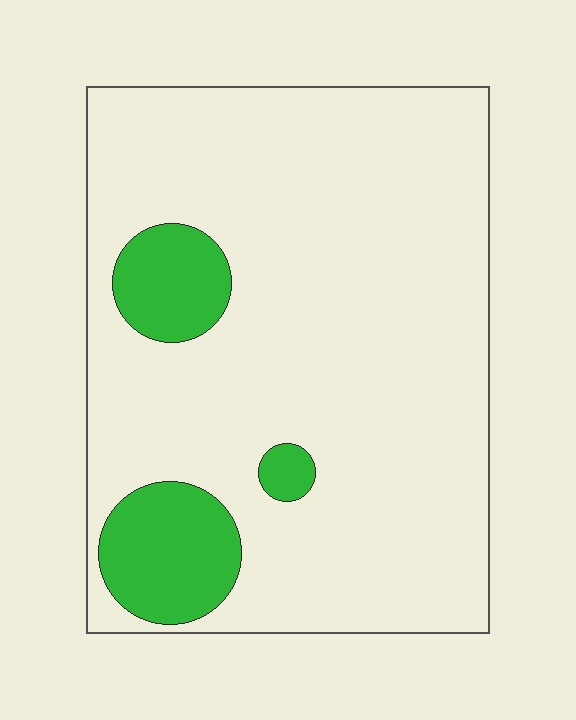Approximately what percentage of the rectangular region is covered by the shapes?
Approximately 15%.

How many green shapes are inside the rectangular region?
3.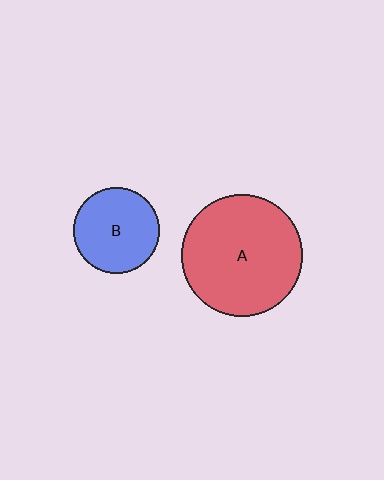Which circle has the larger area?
Circle A (red).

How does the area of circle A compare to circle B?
Approximately 2.0 times.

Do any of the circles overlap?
No, none of the circles overlap.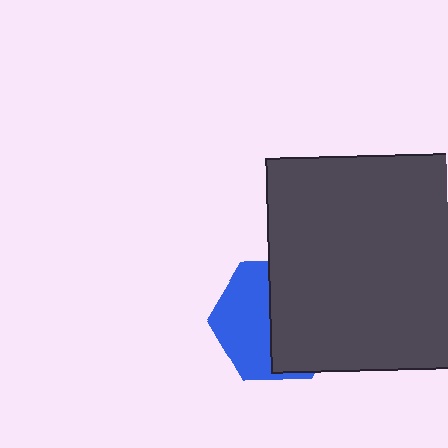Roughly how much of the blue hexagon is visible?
About half of it is visible (roughly 46%).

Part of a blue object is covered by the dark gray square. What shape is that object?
It is a hexagon.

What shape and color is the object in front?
The object in front is a dark gray square.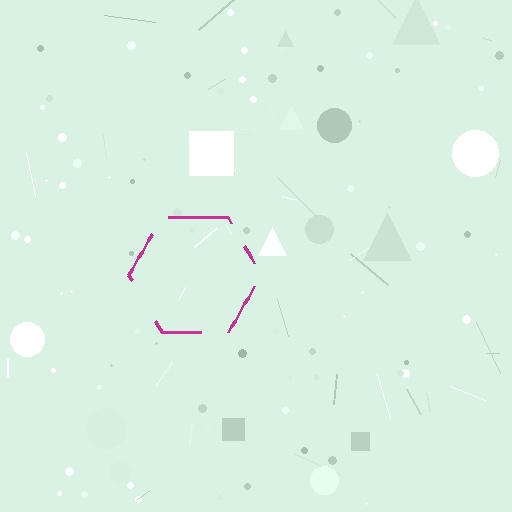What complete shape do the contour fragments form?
The contour fragments form a hexagon.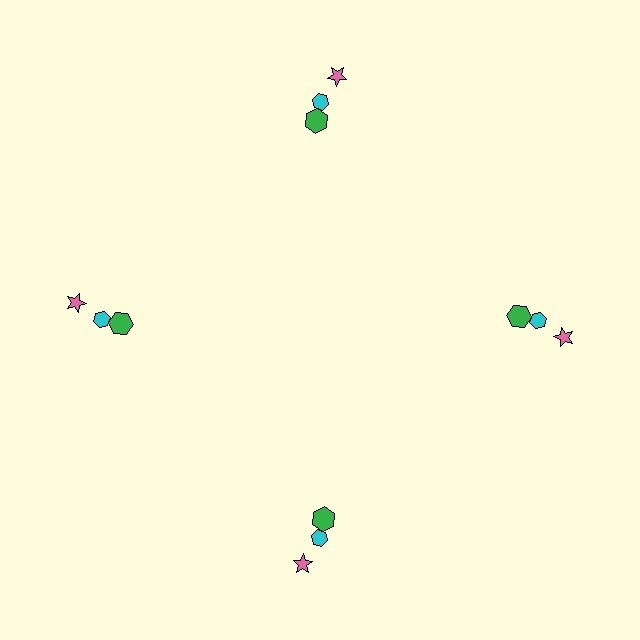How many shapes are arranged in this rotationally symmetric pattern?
There are 12 shapes, arranged in 4 groups of 3.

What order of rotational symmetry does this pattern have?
This pattern has 4-fold rotational symmetry.